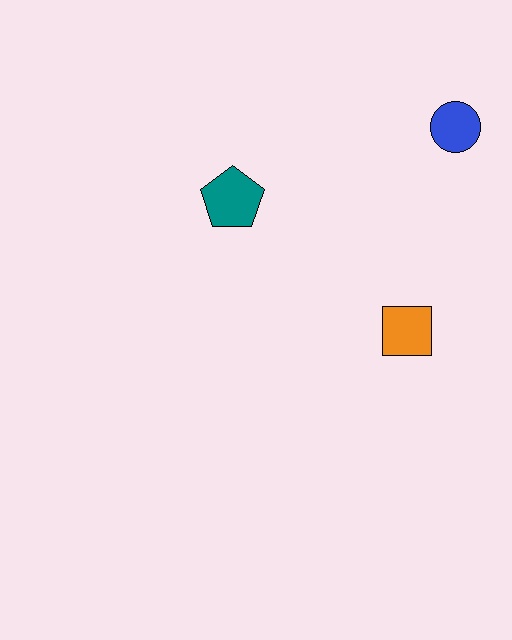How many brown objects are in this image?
There are no brown objects.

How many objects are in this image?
There are 3 objects.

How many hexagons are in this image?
There are no hexagons.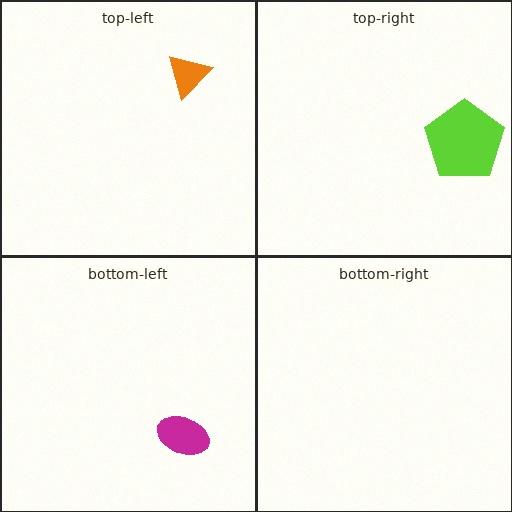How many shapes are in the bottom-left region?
1.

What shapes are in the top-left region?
The orange triangle.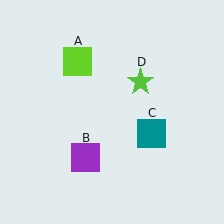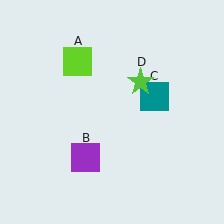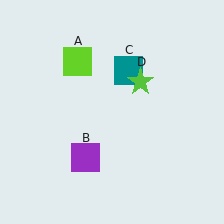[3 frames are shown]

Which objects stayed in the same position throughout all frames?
Lime square (object A) and purple square (object B) and lime star (object D) remained stationary.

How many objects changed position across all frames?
1 object changed position: teal square (object C).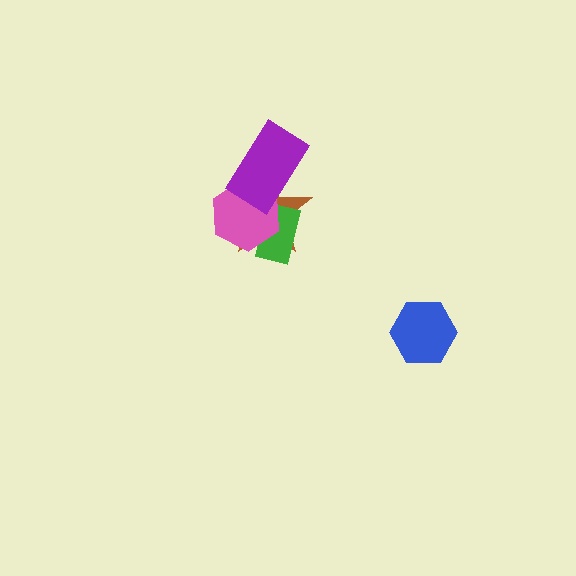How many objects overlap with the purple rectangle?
2 objects overlap with the purple rectangle.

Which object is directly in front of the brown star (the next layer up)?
The green rectangle is directly in front of the brown star.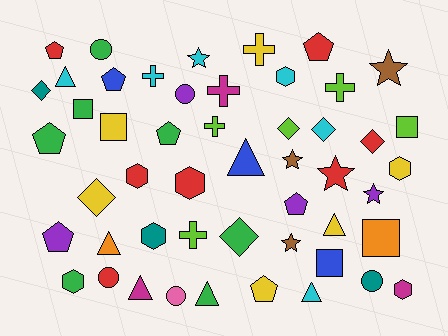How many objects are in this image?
There are 50 objects.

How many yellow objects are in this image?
There are 6 yellow objects.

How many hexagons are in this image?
There are 7 hexagons.